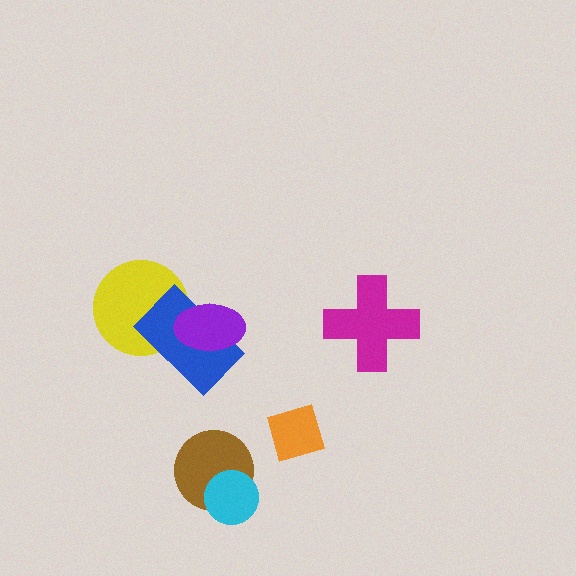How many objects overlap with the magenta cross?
0 objects overlap with the magenta cross.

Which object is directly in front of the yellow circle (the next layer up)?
The blue rectangle is directly in front of the yellow circle.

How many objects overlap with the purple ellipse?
2 objects overlap with the purple ellipse.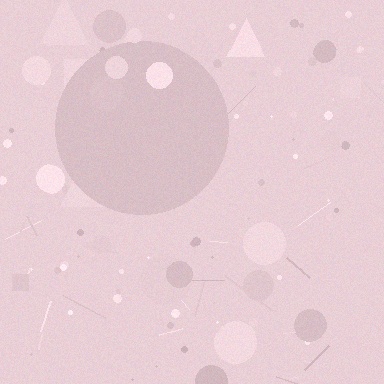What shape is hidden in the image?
A circle is hidden in the image.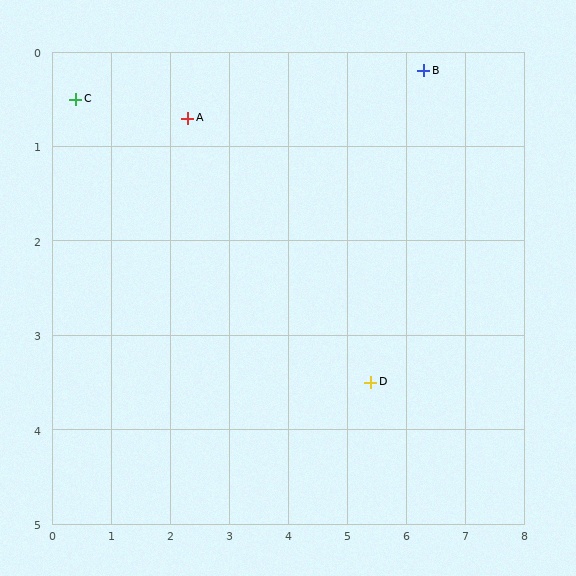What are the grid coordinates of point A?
Point A is at approximately (2.3, 0.7).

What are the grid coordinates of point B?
Point B is at approximately (6.3, 0.2).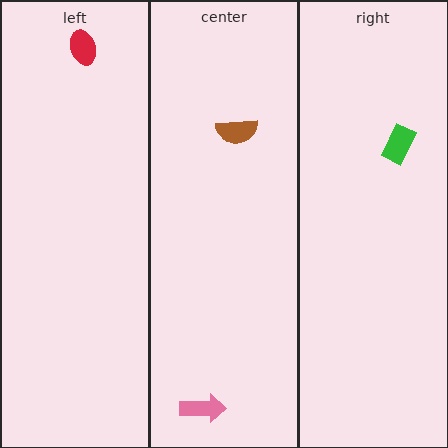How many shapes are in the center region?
2.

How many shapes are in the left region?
1.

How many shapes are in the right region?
1.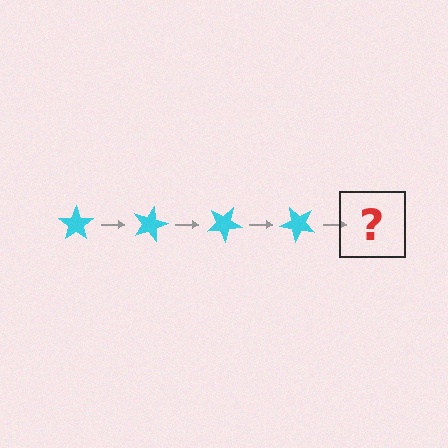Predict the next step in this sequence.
The next step is a cyan star rotated 60 degrees.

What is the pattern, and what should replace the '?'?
The pattern is that the star rotates 15 degrees each step. The '?' should be a cyan star rotated 60 degrees.